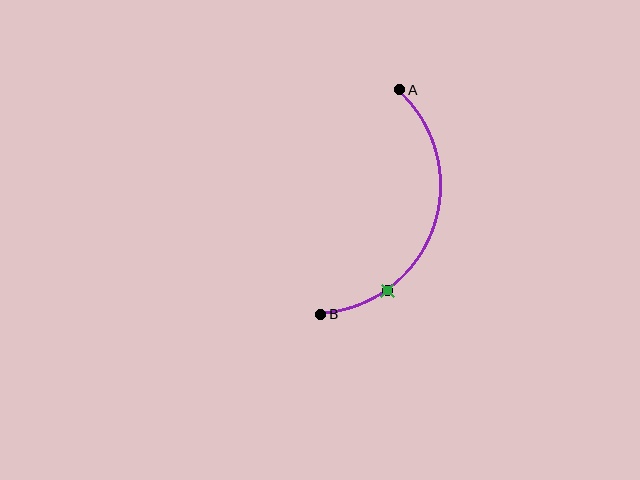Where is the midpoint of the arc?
The arc midpoint is the point on the curve farthest from the straight line joining A and B. It sits to the right of that line.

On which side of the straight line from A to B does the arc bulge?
The arc bulges to the right of the straight line connecting A and B.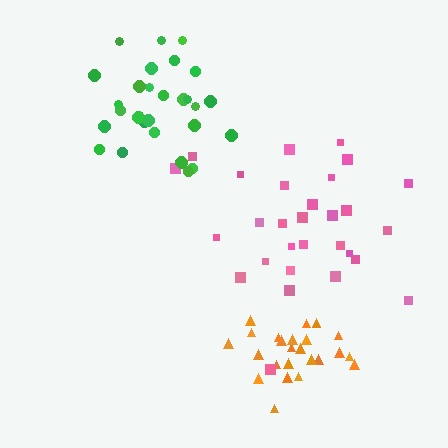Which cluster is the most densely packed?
Orange.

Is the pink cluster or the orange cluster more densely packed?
Orange.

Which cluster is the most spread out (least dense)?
Pink.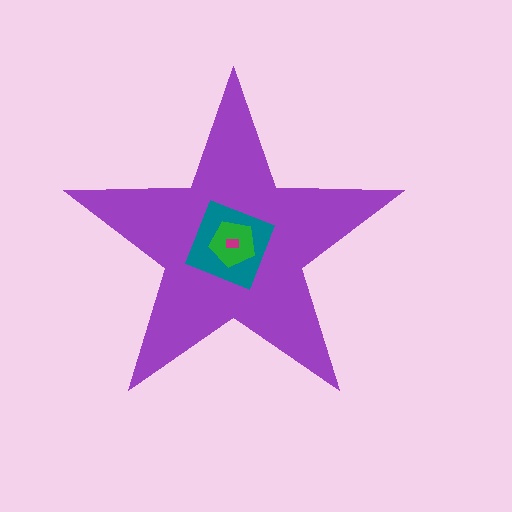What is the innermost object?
The magenta rectangle.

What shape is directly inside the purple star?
The teal diamond.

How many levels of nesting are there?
4.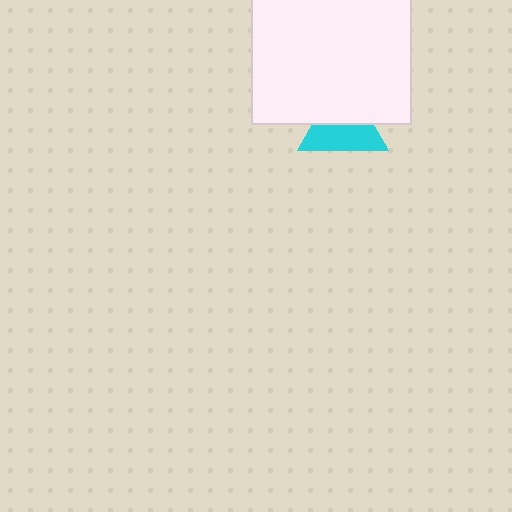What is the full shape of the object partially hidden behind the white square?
The partially hidden object is a cyan triangle.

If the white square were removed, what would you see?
You would see the complete cyan triangle.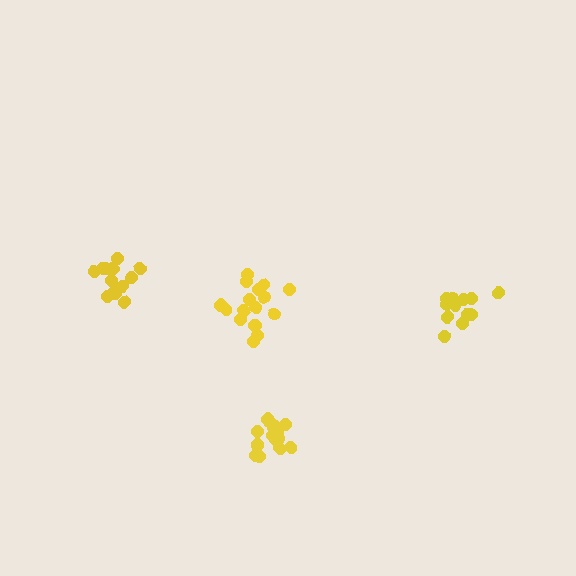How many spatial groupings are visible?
There are 4 spatial groupings.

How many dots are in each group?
Group 1: 14 dots, Group 2: 18 dots, Group 3: 14 dots, Group 4: 17 dots (63 total).